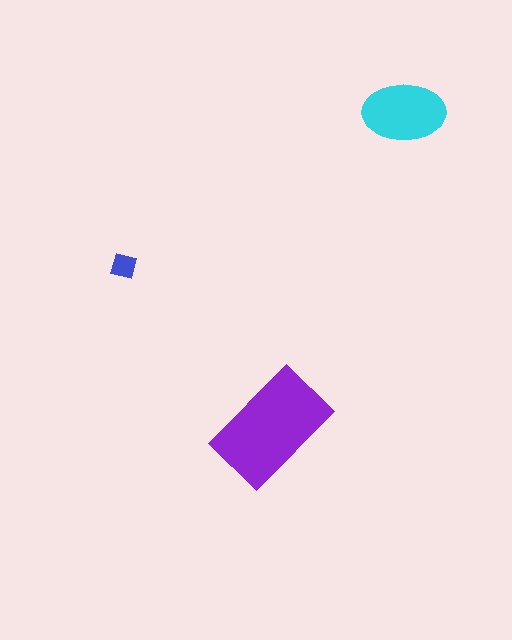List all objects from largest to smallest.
The purple rectangle, the cyan ellipse, the blue square.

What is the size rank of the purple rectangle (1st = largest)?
1st.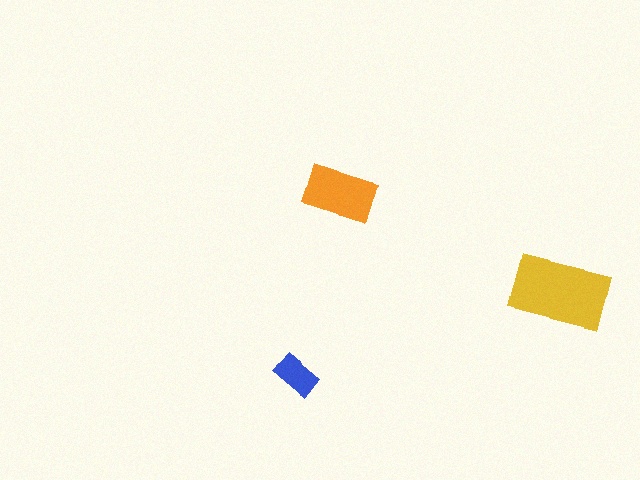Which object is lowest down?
The blue rectangle is bottommost.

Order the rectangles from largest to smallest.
the yellow one, the orange one, the blue one.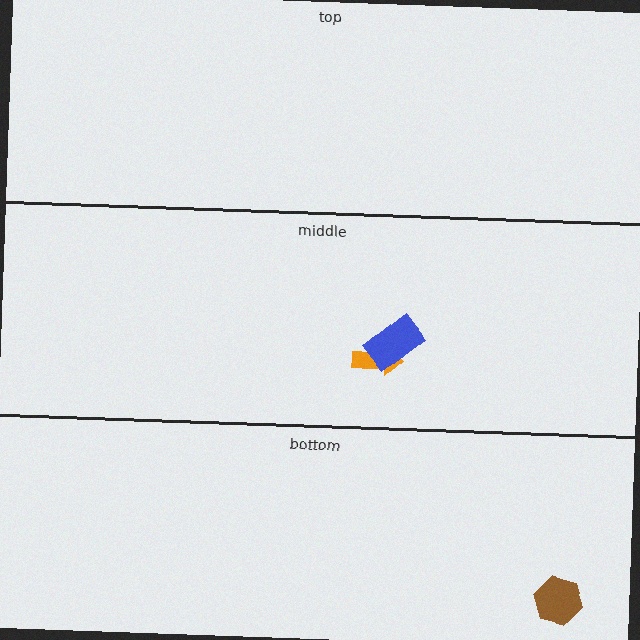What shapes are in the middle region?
The orange arrow, the blue rectangle.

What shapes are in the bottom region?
The brown hexagon.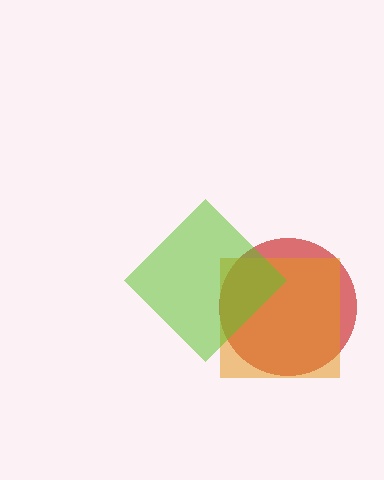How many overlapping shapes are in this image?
There are 3 overlapping shapes in the image.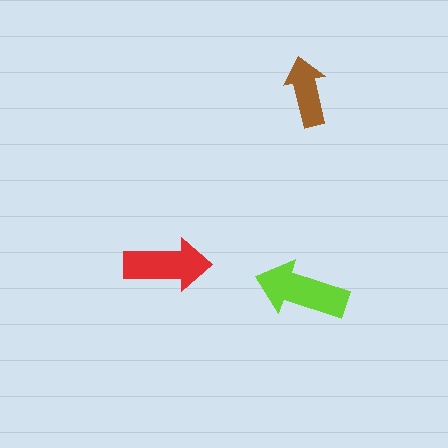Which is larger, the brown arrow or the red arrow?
The red one.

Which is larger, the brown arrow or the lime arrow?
The lime one.